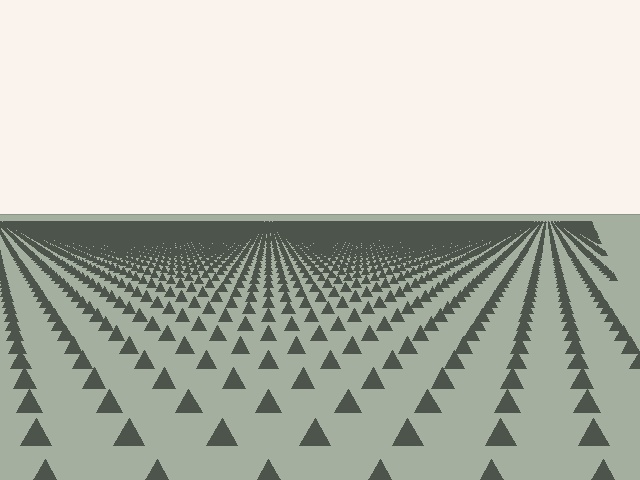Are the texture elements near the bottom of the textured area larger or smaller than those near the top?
Larger. Near the bottom, elements are closer to the viewer and appear at a bigger on-screen size.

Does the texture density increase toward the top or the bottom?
Density increases toward the top.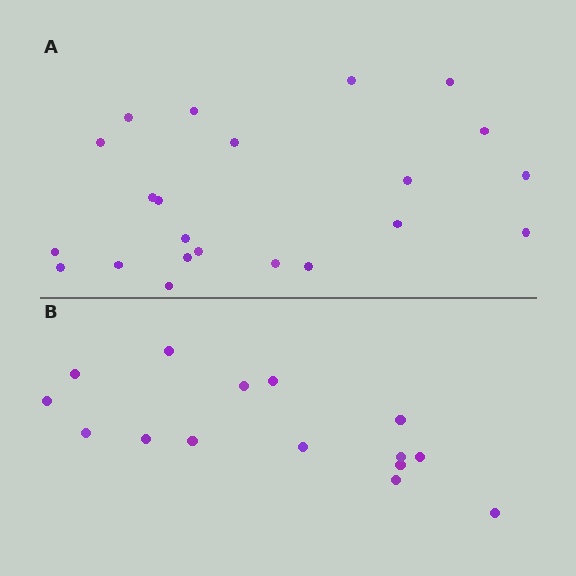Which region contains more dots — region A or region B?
Region A (the top region) has more dots.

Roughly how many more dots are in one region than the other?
Region A has roughly 8 or so more dots than region B.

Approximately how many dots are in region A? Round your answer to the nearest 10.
About 20 dots. (The exact count is 22, which rounds to 20.)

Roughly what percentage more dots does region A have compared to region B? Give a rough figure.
About 45% more.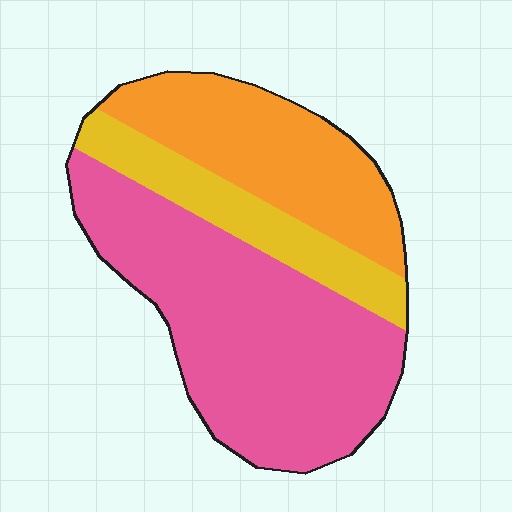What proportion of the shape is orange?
Orange covers about 30% of the shape.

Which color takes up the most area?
Pink, at roughly 55%.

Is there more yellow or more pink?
Pink.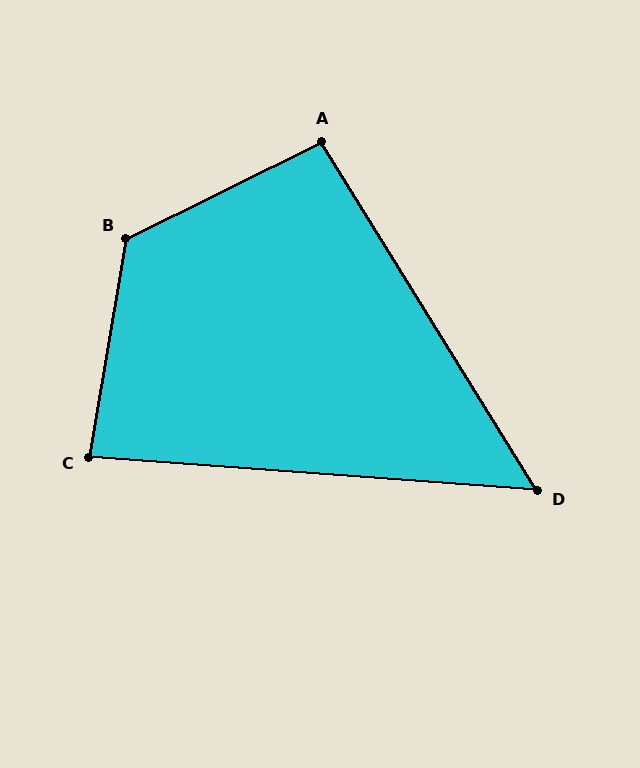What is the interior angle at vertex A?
Approximately 95 degrees (obtuse).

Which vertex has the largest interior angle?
B, at approximately 126 degrees.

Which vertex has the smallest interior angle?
D, at approximately 54 degrees.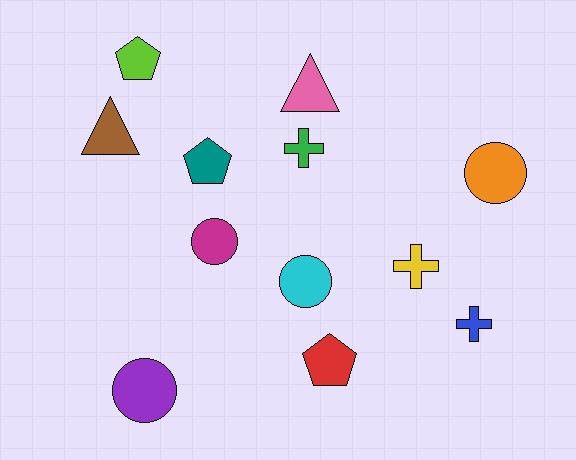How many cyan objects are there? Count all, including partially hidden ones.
There is 1 cyan object.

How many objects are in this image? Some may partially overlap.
There are 12 objects.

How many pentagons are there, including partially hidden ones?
There are 3 pentagons.